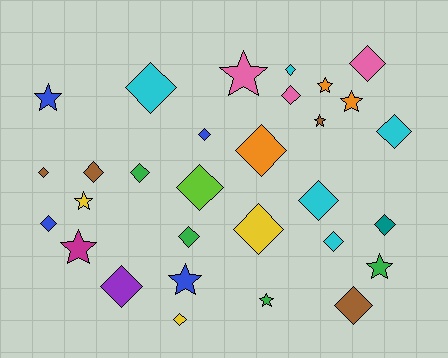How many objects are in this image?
There are 30 objects.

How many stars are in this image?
There are 10 stars.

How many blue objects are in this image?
There are 4 blue objects.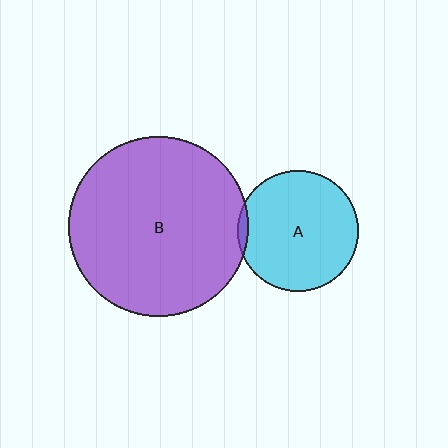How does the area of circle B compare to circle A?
Approximately 2.2 times.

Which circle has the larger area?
Circle B (purple).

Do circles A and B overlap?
Yes.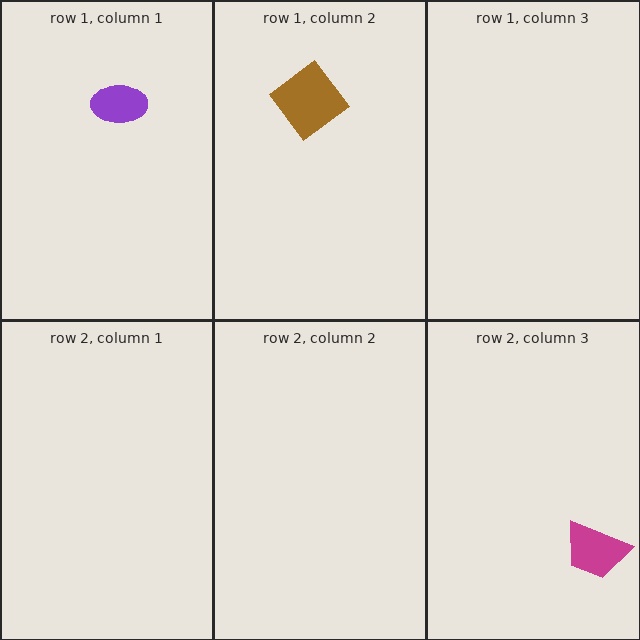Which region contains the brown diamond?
The row 1, column 2 region.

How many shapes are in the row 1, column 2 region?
1.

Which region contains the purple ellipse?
The row 1, column 1 region.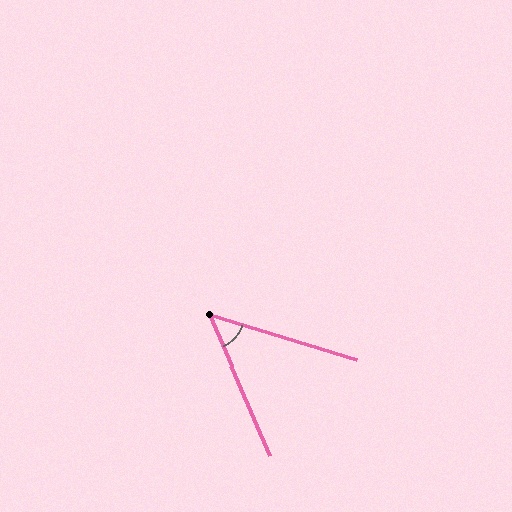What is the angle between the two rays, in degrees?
Approximately 50 degrees.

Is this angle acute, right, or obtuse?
It is acute.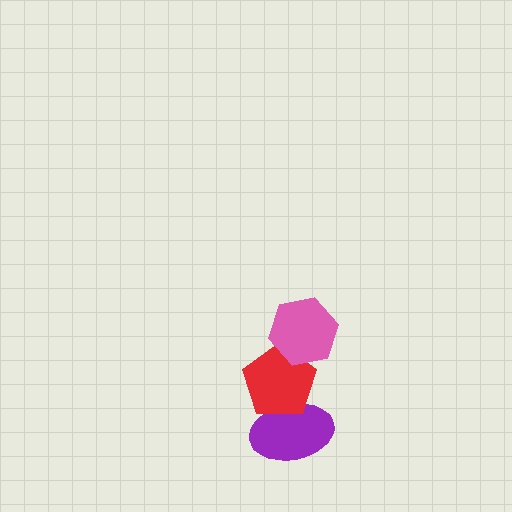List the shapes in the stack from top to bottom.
From top to bottom: the pink hexagon, the red pentagon, the purple ellipse.